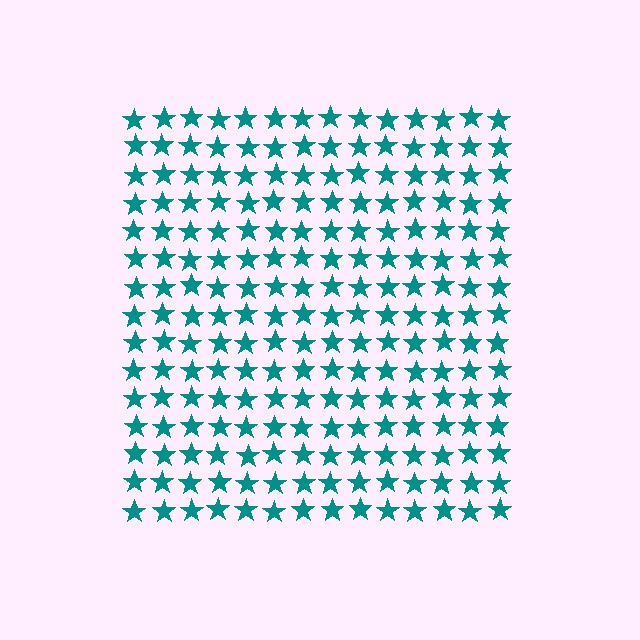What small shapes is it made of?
It is made of small stars.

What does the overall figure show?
The overall figure shows a square.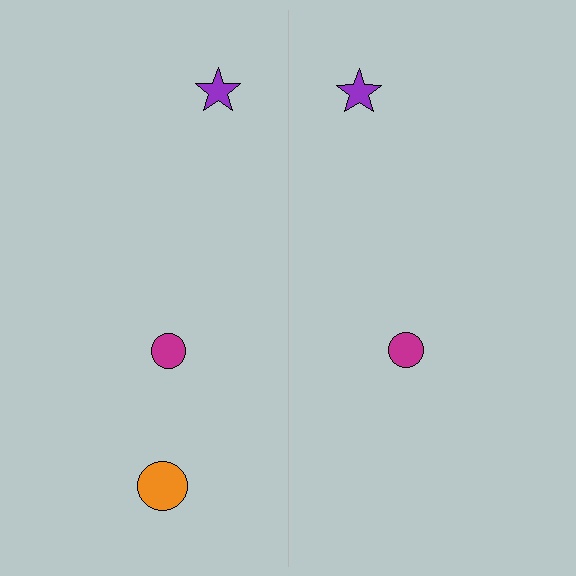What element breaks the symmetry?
A orange circle is missing from the right side.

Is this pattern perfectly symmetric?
No, the pattern is not perfectly symmetric. A orange circle is missing from the right side.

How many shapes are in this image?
There are 5 shapes in this image.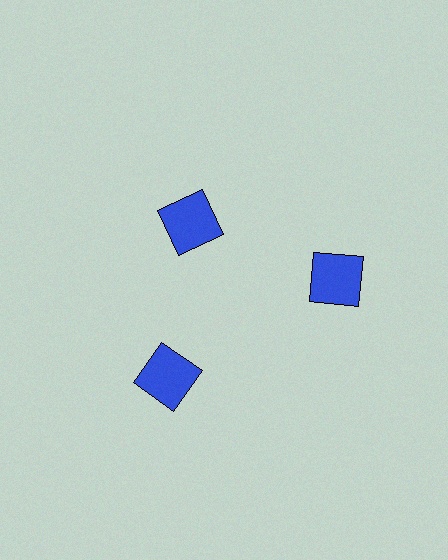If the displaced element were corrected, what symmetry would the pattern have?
It would have 3-fold rotational symmetry — the pattern would map onto itself every 120 degrees.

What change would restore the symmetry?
The symmetry would be restored by moving it outward, back onto the ring so that all 3 squares sit at equal angles and equal distance from the center.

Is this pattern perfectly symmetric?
No. The 3 blue squares are arranged in a ring, but one element near the 11 o'clock position is pulled inward toward the center, breaking the 3-fold rotational symmetry.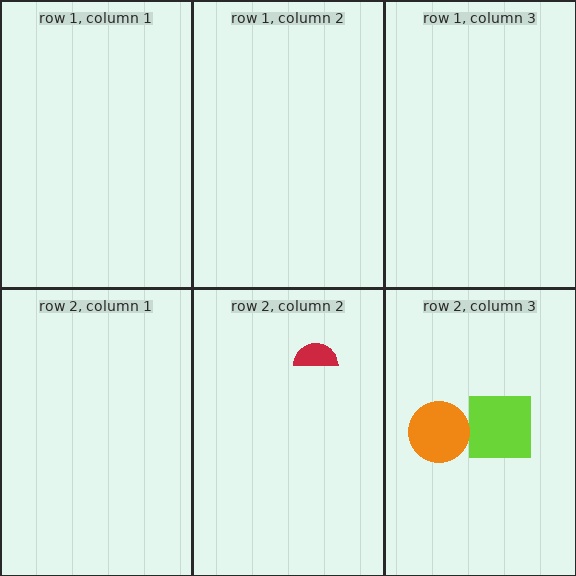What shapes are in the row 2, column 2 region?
The red semicircle.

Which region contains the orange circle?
The row 2, column 3 region.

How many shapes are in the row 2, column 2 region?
1.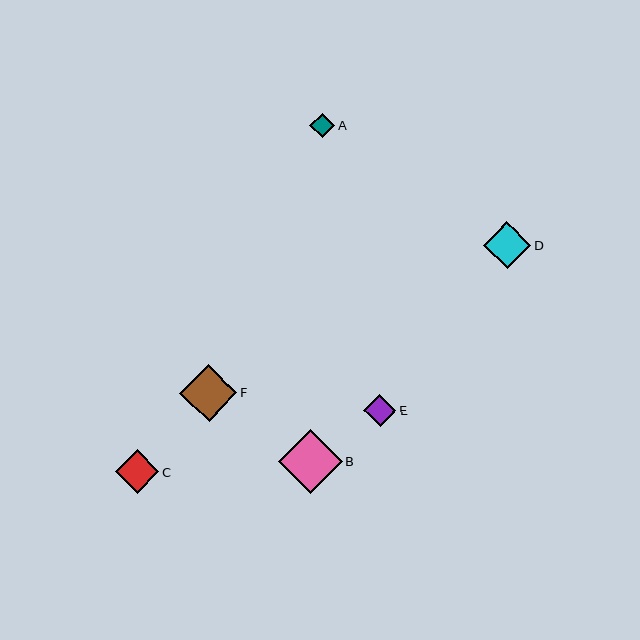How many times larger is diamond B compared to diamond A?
Diamond B is approximately 2.6 times the size of diamond A.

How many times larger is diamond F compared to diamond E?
Diamond F is approximately 1.8 times the size of diamond E.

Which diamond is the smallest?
Diamond A is the smallest with a size of approximately 25 pixels.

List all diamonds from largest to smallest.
From largest to smallest: B, F, D, C, E, A.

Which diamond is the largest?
Diamond B is the largest with a size of approximately 64 pixels.